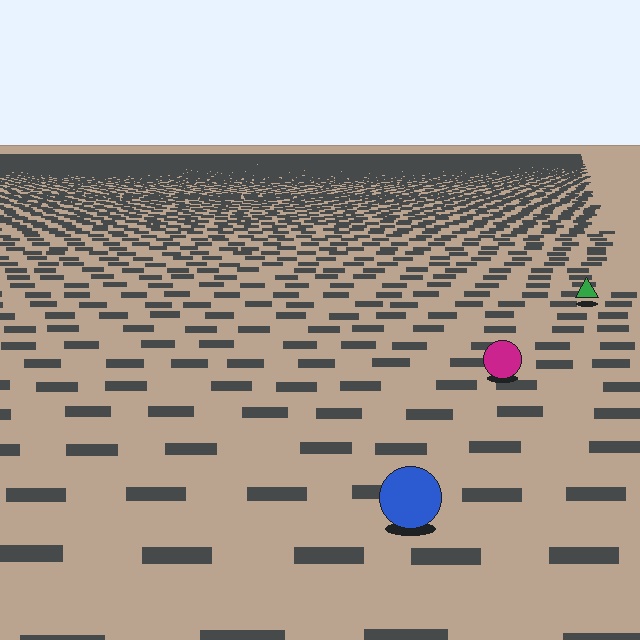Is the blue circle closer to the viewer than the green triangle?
Yes. The blue circle is closer — you can tell from the texture gradient: the ground texture is coarser near it.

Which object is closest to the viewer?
The blue circle is closest. The texture marks near it are larger and more spread out.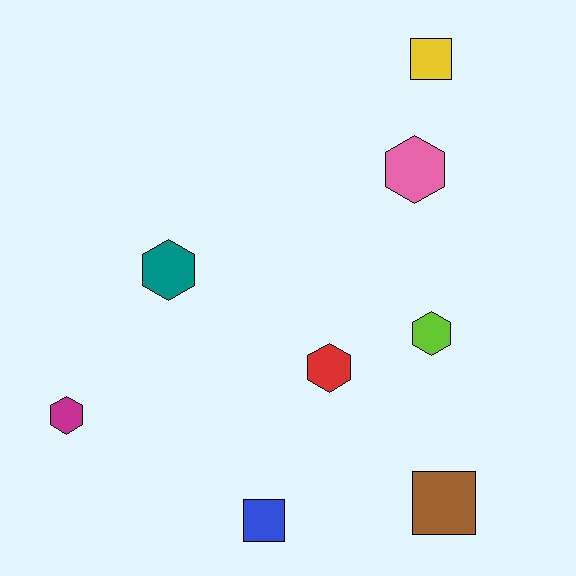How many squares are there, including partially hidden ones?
There are 3 squares.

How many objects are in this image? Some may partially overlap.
There are 8 objects.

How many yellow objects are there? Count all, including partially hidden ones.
There is 1 yellow object.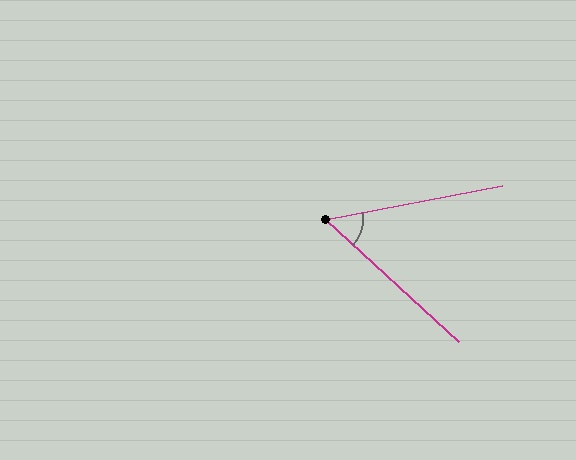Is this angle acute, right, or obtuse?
It is acute.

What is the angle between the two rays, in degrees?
Approximately 53 degrees.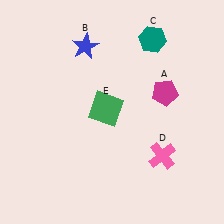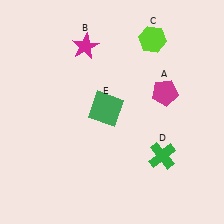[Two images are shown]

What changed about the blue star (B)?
In Image 1, B is blue. In Image 2, it changed to magenta.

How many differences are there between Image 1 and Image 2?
There are 3 differences between the two images.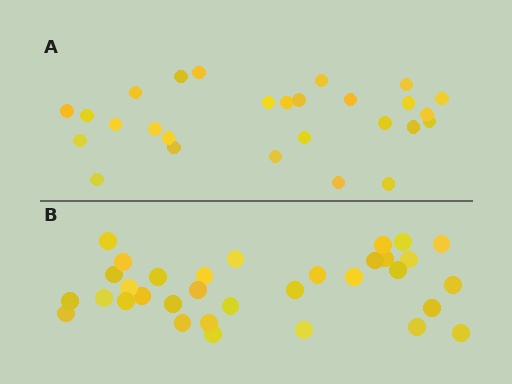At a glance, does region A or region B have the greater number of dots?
Region B (the bottom region) has more dots.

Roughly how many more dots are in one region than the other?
Region B has about 6 more dots than region A.